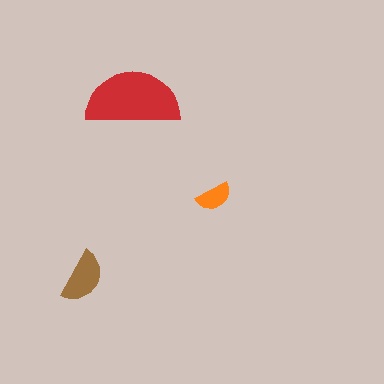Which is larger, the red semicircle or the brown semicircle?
The red one.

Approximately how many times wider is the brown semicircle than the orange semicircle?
About 1.5 times wider.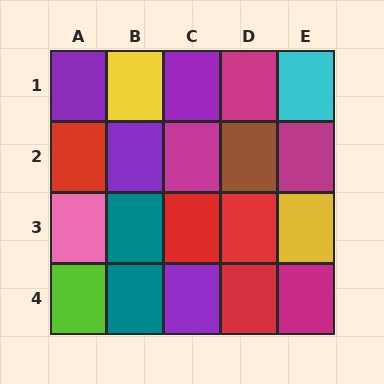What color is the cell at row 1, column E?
Cyan.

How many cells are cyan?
1 cell is cyan.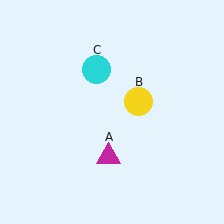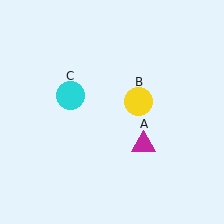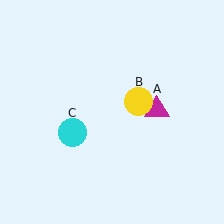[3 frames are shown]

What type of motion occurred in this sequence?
The magenta triangle (object A), cyan circle (object C) rotated counterclockwise around the center of the scene.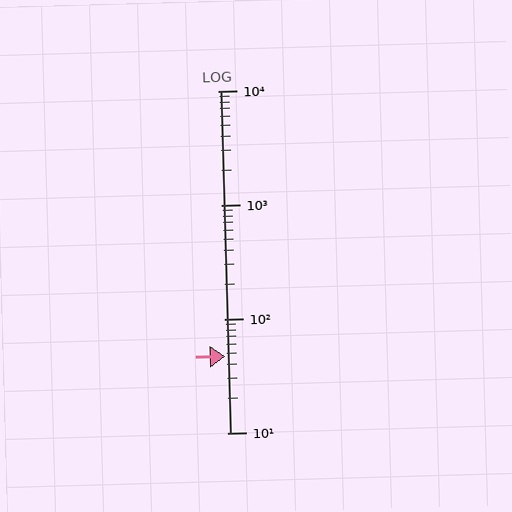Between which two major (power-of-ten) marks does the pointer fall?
The pointer is between 10 and 100.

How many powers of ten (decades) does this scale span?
The scale spans 3 decades, from 10 to 10000.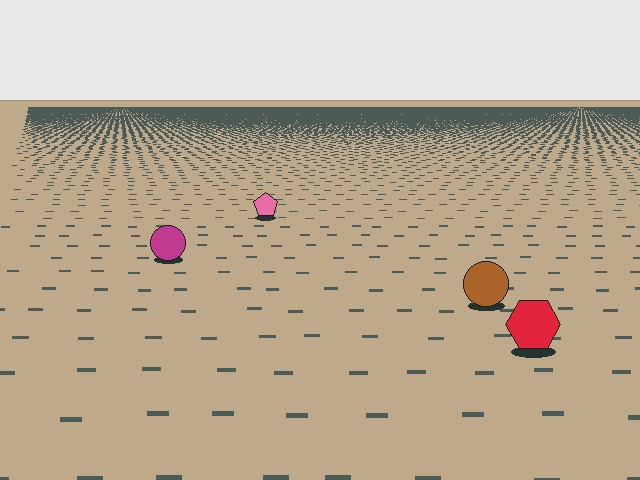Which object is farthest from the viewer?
The pink pentagon is farthest from the viewer. It appears smaller and the ground texture around it is denser.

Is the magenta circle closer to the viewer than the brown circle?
No. The brown circle is closer — you can tell from the texture gradient: the ground texture is coarser near it.